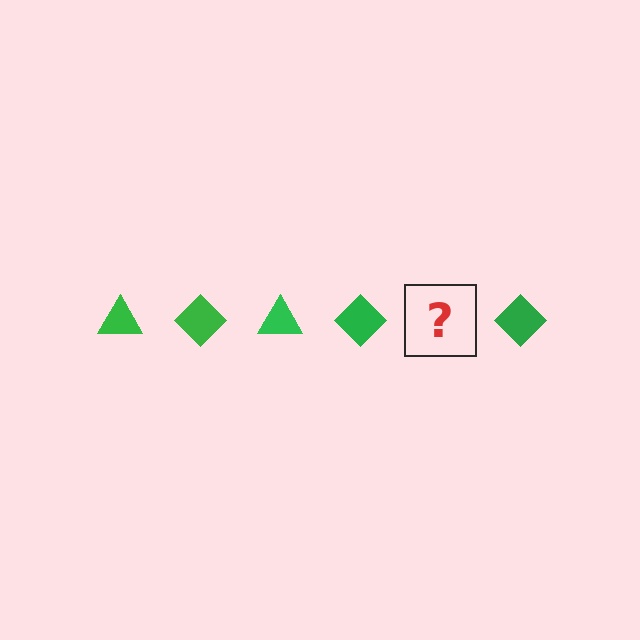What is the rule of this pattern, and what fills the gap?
The rule is that the pattern cycles through triangle, diamond shapes in green. The gap should be filled with a green triangle.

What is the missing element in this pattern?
The missing element is a green triangle.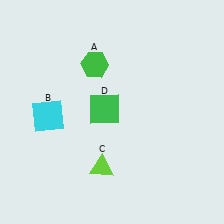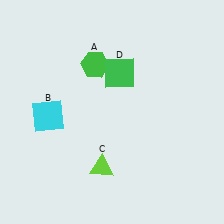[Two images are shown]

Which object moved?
The green square (D) moved up.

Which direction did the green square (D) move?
The green square (D) moved up.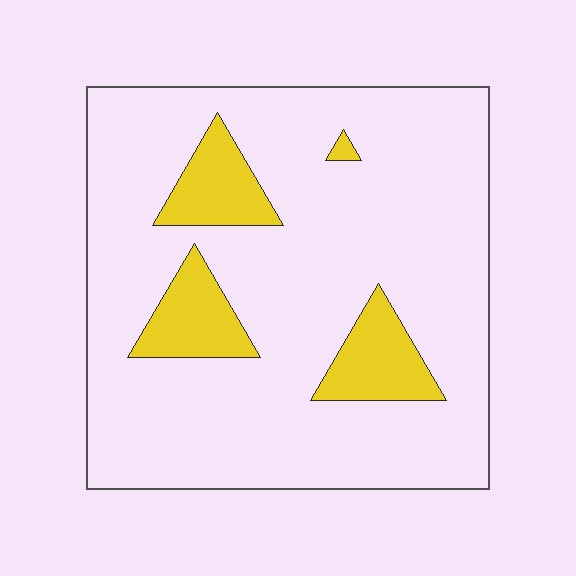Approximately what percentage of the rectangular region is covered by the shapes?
Approximately 15%.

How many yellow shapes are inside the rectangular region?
4.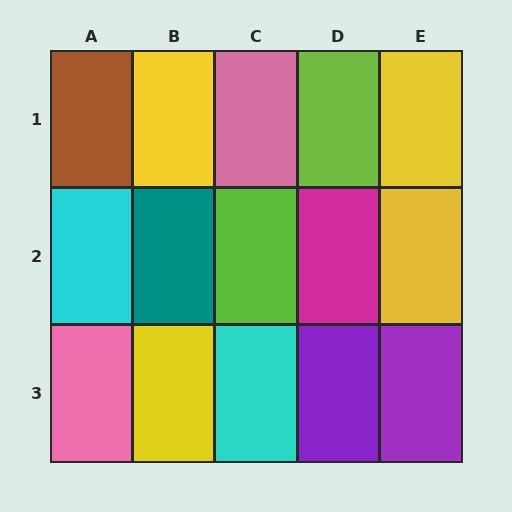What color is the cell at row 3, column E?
Purple.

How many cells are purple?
2 cells are purple.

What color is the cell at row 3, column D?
Purple.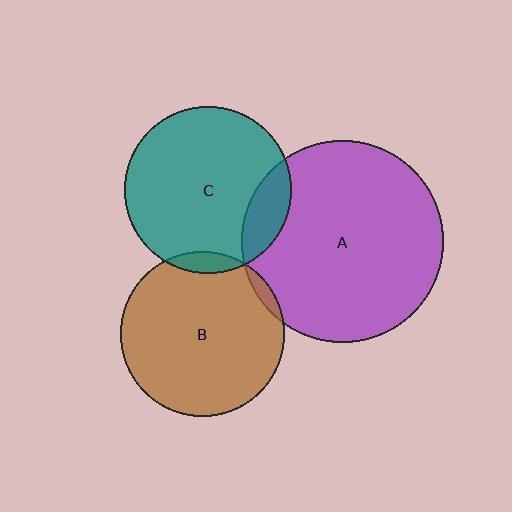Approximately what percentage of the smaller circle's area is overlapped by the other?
Approximately 15%.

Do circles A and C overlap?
Yes.